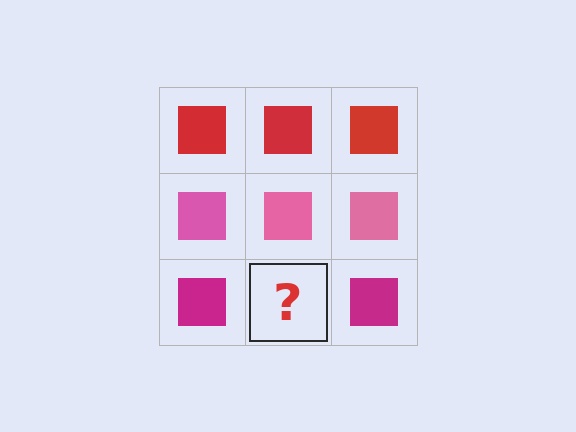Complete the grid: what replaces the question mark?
The question mark should be replaced with a magenta square.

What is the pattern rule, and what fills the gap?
The rule is that each row has a consistent color. The gap should be filled with a magenta square.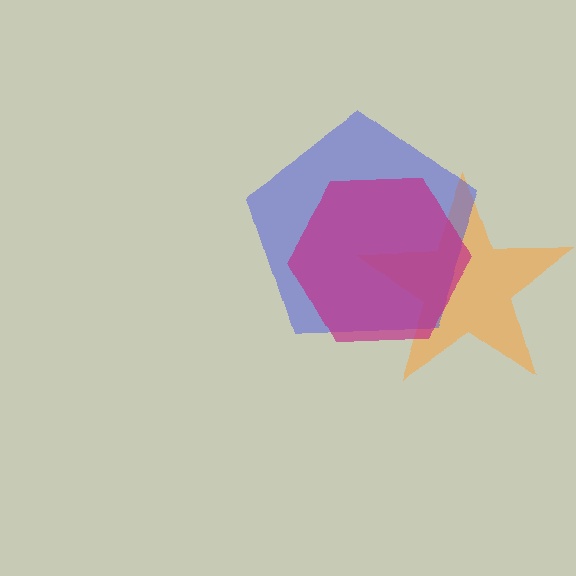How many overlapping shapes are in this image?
There are 3 overlapping shapes in the image.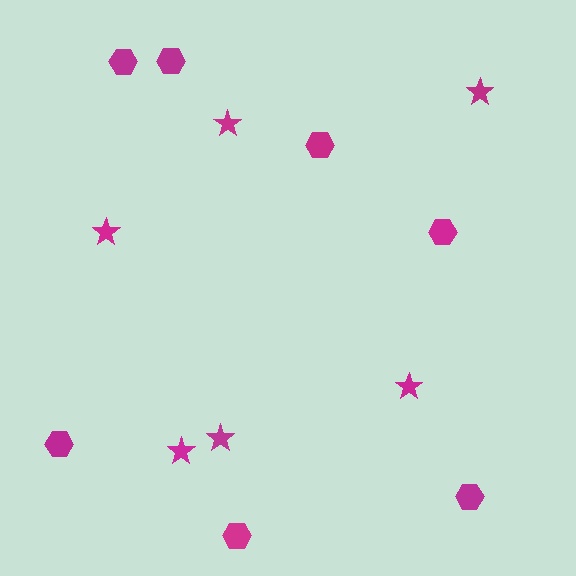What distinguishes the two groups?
There are 2 groups: one group of stars (6) and one group of hexagons (7).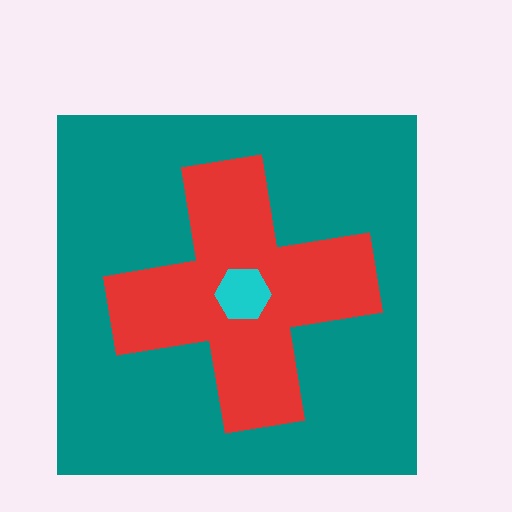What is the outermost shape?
The teal square.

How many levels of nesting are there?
3.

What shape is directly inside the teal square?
The red cross.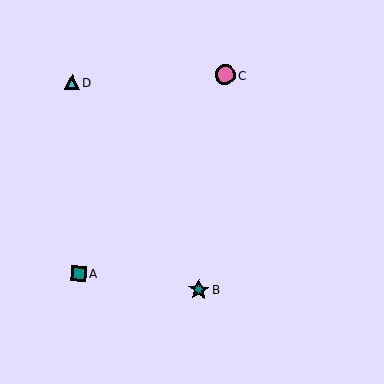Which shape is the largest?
The teal star (labeled B) is the largest.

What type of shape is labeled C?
Shape C is a pink circle.